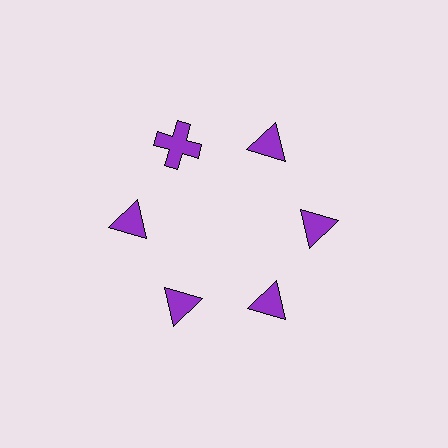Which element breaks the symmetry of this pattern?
The purple cross at roughly the 11 o'clock position breaks the symmetry. All other shapes are purple triangles.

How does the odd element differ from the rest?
It has a different shape: cross instead of triangle.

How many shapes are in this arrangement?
There are 6 shapes arranged in a ring pattern.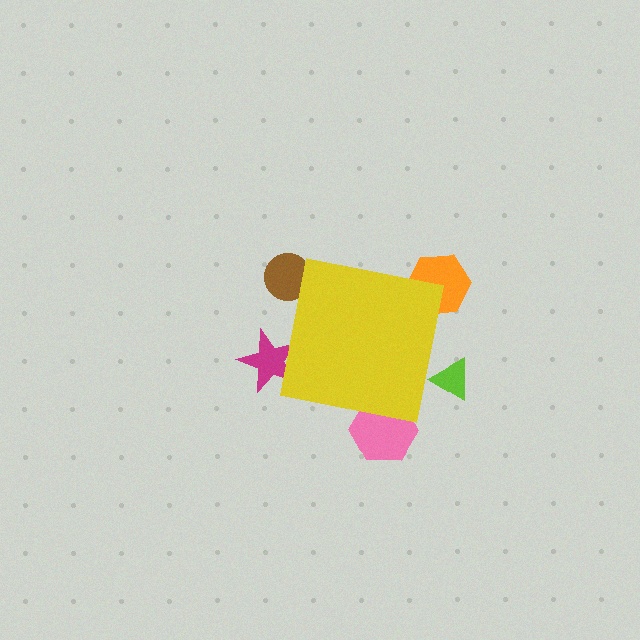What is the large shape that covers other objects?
A yellow square.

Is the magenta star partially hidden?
Yes, the magenta star is partially hidden behind the yellow square.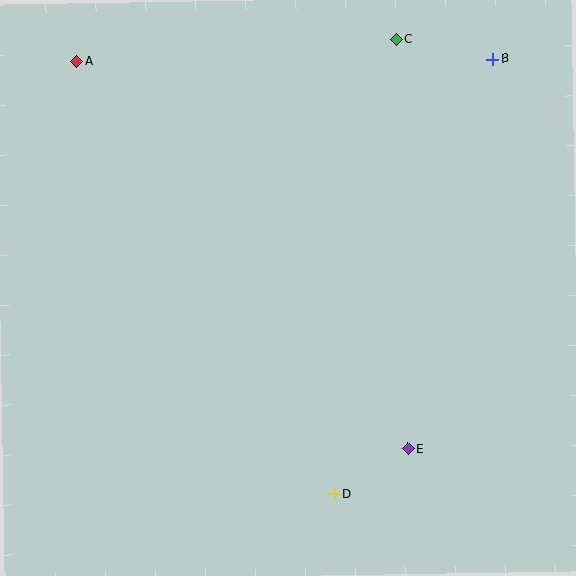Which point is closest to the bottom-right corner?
Point E is closest to the bottom-right corner.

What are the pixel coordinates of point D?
Point D is at (335, 494).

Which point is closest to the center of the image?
Point E at (408, 449) is closest to the center.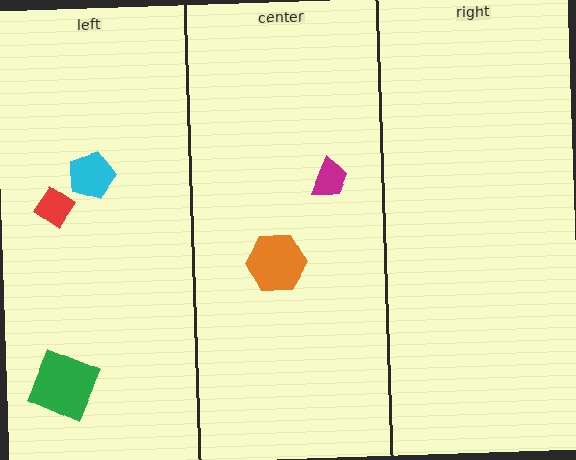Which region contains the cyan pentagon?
The left region.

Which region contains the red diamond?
The left region.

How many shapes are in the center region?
2.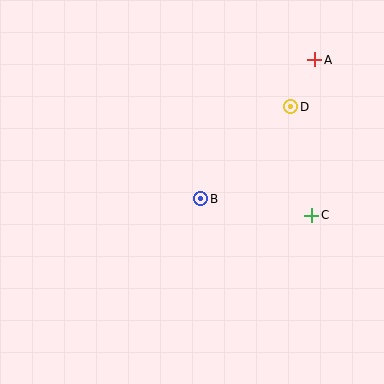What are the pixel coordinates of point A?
Point A is at (315, 60).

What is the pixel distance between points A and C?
The distance between A and C is 156 pixels.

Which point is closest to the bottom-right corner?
Point C is closest to the bottom-right corner.